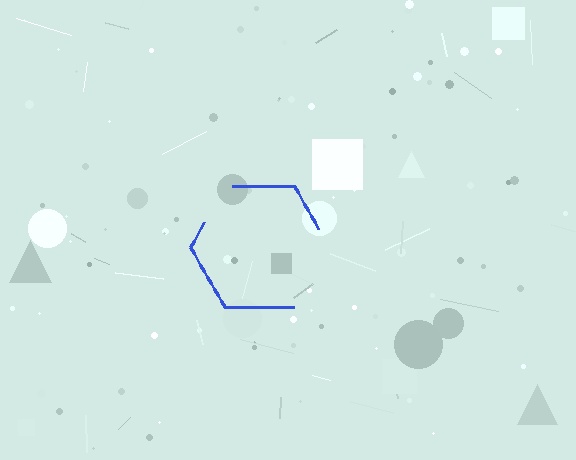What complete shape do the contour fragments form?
The contour fragments form a hexagon.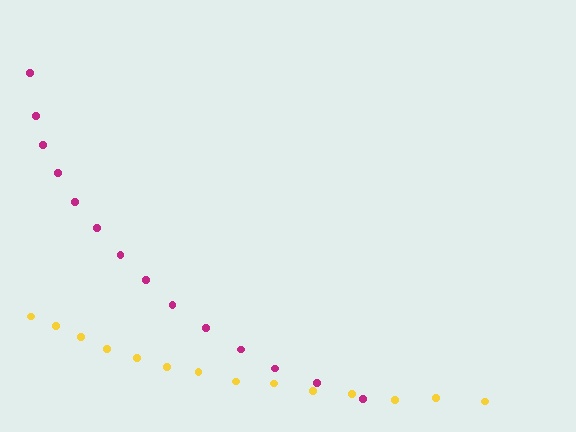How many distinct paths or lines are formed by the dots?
There are 2 distinct paths.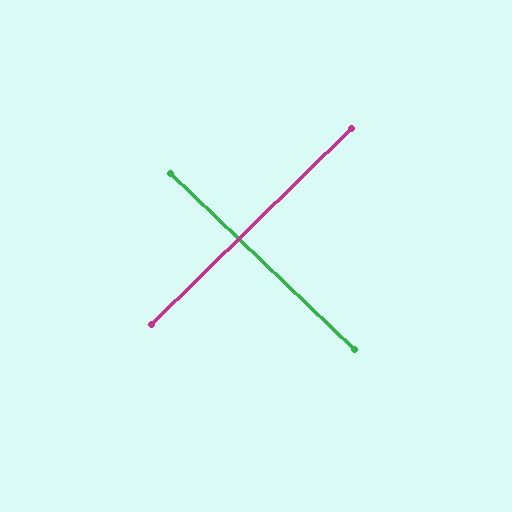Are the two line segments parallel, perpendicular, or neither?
Perpendicular — they meet at approximately 88°.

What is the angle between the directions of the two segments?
Approximately 88 degrees.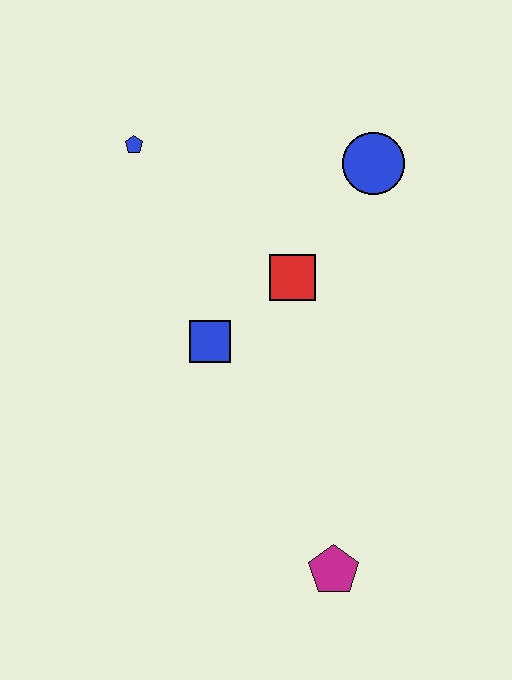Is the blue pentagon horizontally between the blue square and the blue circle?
No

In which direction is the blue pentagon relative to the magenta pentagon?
The blue pentagon is above the magenta pentagon.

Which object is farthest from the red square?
The magenta pentagon is farthest from the red square.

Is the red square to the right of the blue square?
Yes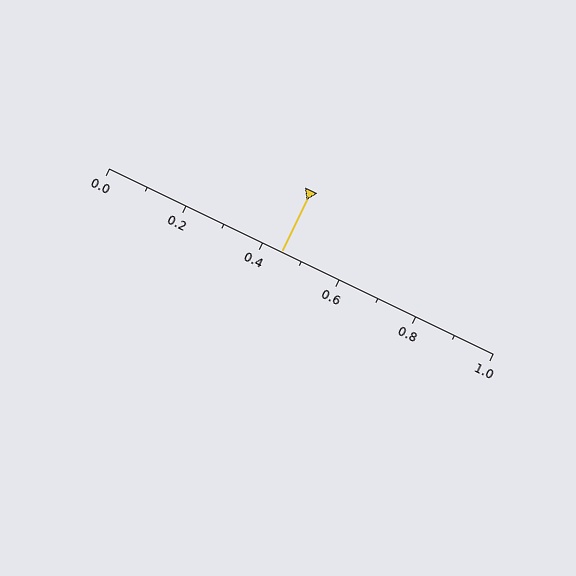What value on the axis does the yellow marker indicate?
The marker indicates approximately 0.45.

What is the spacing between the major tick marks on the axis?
The major ticks are spaced 0.2 apart.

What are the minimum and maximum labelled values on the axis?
The axis runs from 0.0 to 1.0.